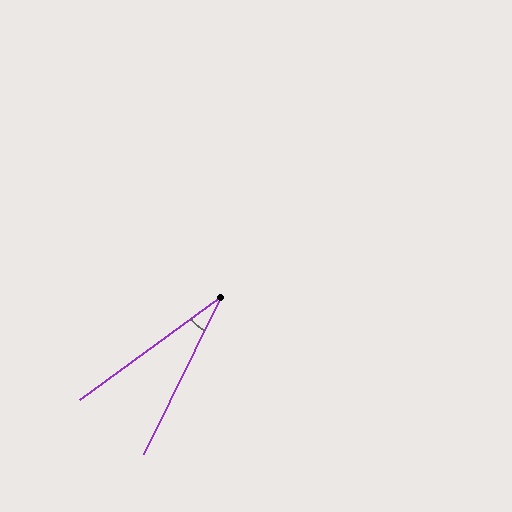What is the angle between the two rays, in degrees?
Approximately 28 degrees.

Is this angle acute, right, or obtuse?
It is acute.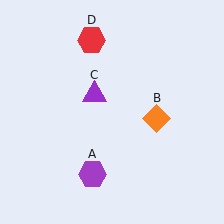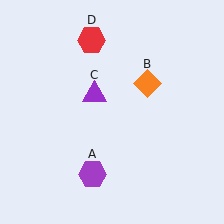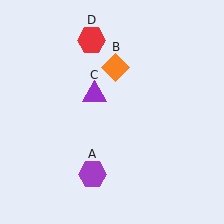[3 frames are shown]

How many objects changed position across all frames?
1 object changed position: orange diamond (object B).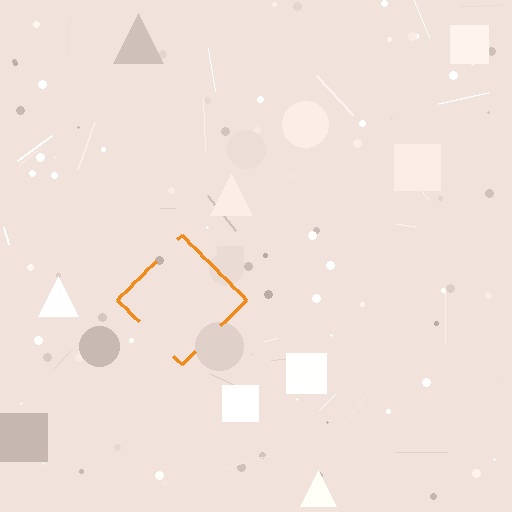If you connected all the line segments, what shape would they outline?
They would outline a diamond.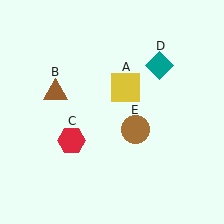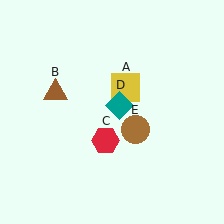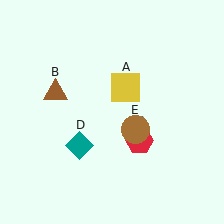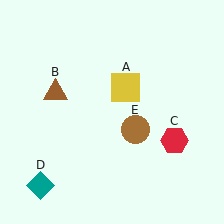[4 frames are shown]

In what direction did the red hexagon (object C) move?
The red hexagon (object C) moved right.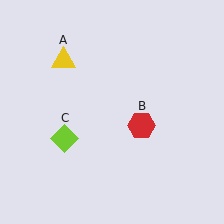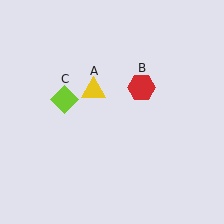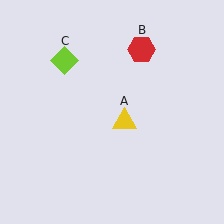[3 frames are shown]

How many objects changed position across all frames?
3 objects changed position: yellow triangle (object A), red hexagon (object B), lime diamond (object C).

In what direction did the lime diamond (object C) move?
The lime diamond (object C) moved up.